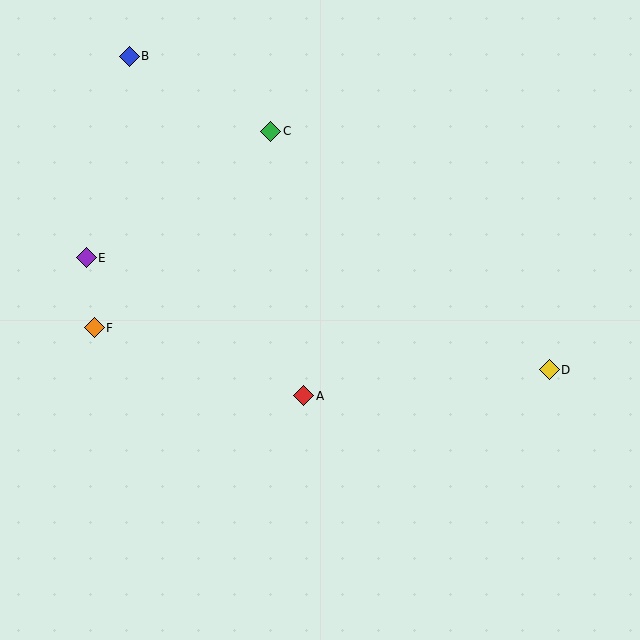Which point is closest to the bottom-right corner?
Point D is closest to the bottom-right corner.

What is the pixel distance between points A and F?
The distance between A and F is 220 pixels.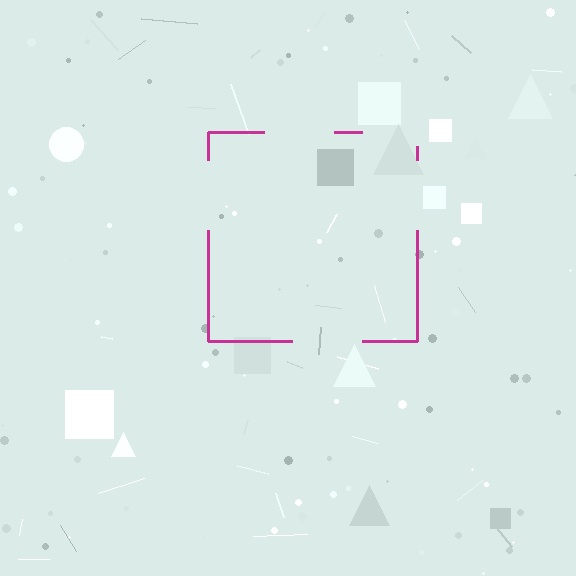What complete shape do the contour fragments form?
The contour fragments form a square.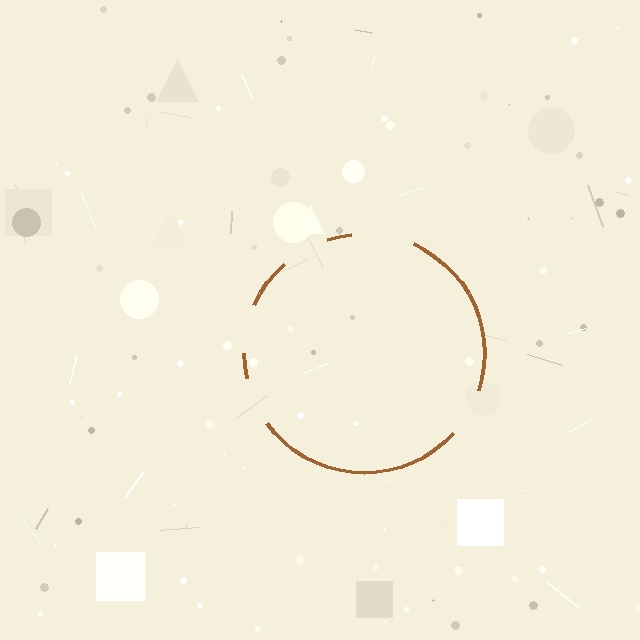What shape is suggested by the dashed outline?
The dashed outline suggests a circle.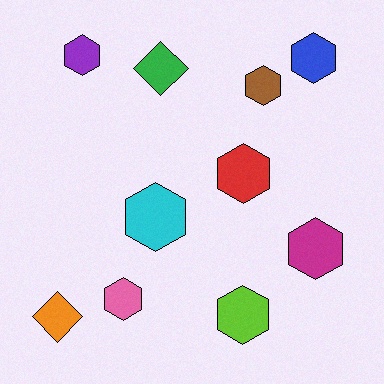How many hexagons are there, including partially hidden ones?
There are 8 hexagons.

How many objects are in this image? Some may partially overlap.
There are 10 objects.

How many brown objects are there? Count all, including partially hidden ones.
There is 1 brown object.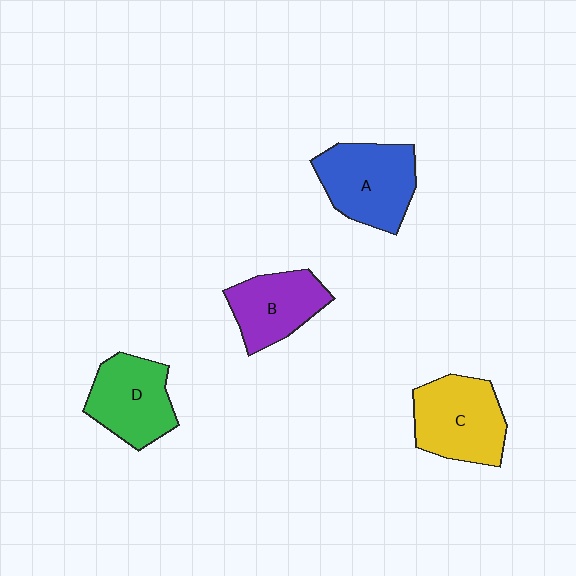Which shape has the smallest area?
Shape B (purple).